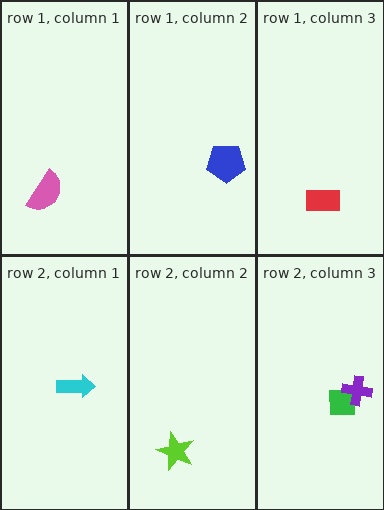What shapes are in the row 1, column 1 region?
The pink semicircle.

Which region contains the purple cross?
The row 2, column 3 region.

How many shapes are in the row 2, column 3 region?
2.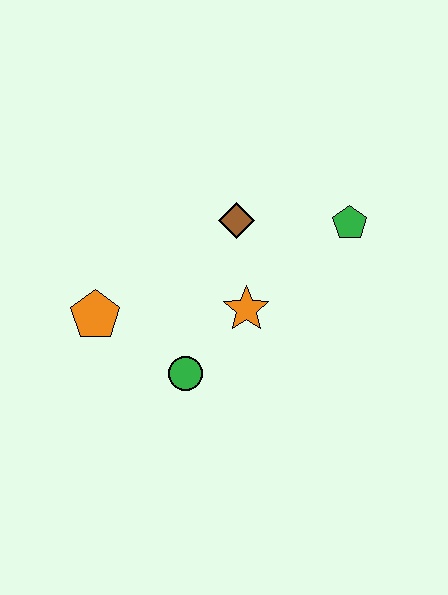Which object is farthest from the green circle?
The green pentagon is farthest from the green circle.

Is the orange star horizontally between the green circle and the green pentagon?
Yes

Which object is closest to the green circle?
The orange star is closest to the green circle.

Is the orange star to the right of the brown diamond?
Yes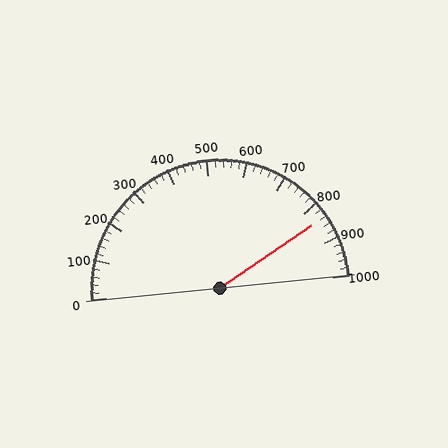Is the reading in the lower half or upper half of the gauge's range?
The reading is in the upper half of the range (0 to 1000).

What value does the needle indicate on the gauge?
The needle indicates approximately 840.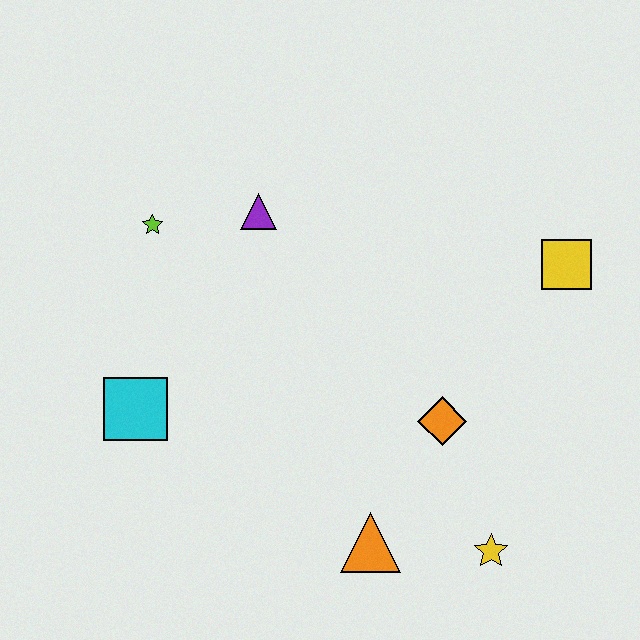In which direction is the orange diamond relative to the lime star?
The orange diamond is to the right of the lime star.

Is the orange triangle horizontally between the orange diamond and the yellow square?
No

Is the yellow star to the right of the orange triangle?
Yes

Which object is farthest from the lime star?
The yellow star is farthest from the lime star.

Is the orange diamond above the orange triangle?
Yes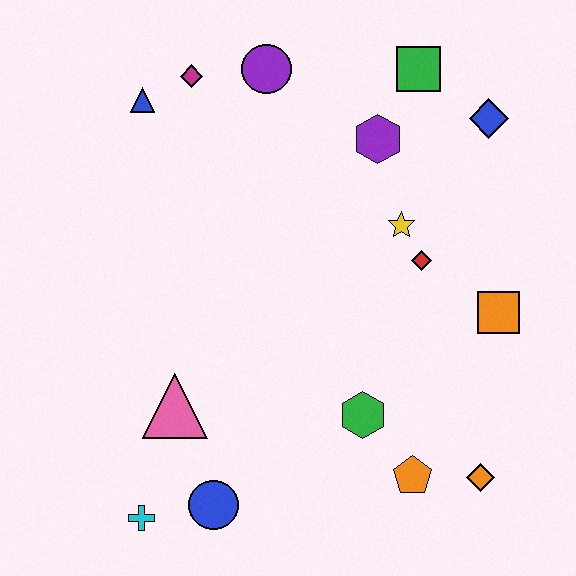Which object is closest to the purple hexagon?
The green square is closest to the purple hexagon.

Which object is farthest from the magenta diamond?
The orange diamond is farthest from the magenta diamond.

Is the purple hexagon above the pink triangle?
Yes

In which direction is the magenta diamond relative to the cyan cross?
The magenta diamond is above the cyan cross.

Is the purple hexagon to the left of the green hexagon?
No